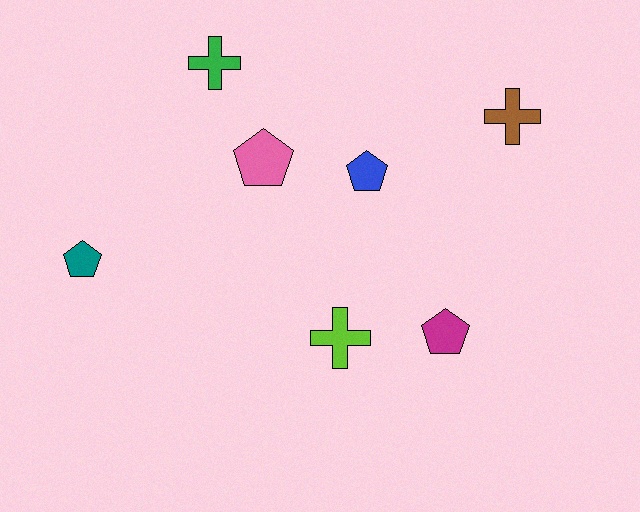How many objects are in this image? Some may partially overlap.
There are 7 objects.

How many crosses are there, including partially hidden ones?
There are 3 crosses.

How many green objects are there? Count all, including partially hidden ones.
There is 1 green object.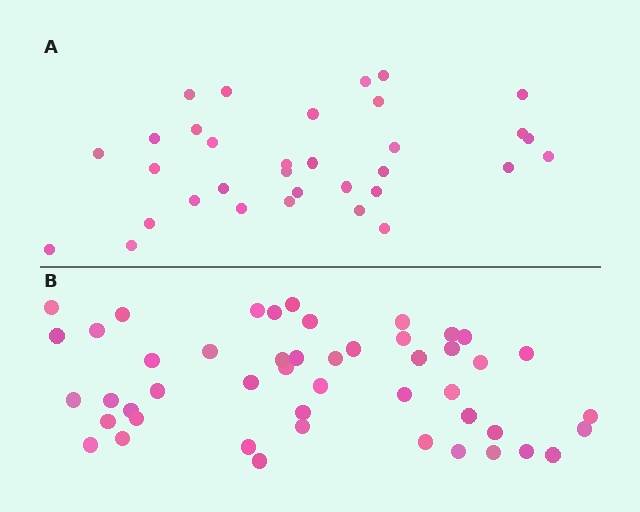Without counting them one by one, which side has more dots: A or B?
Region B (the bottom region) has more dots.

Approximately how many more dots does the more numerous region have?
Region B has approximately 15 more dots than region A.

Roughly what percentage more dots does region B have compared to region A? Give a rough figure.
About 45% more.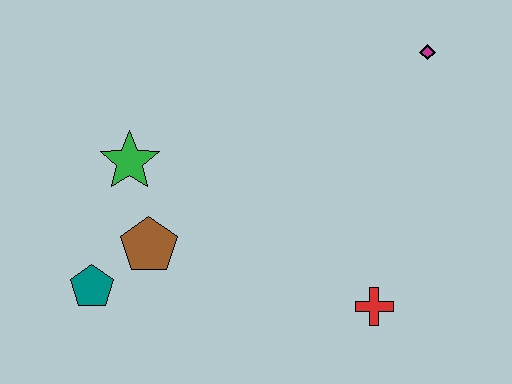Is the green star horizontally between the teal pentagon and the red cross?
Yes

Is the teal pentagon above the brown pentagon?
No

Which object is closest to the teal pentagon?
The brown pentagon is closest to the teal pentagon.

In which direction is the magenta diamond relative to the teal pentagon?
The magenta diamond is to the right of the teal pentagon.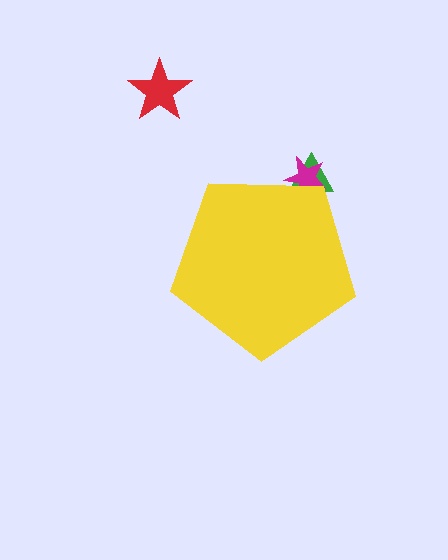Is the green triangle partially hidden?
Yes, the green triangle is partially hidden behind the yellow pentagon.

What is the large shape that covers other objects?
A yellow pentagon.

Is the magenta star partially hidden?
Yes, the magenta star is partially hidden behind the yellow pentagon.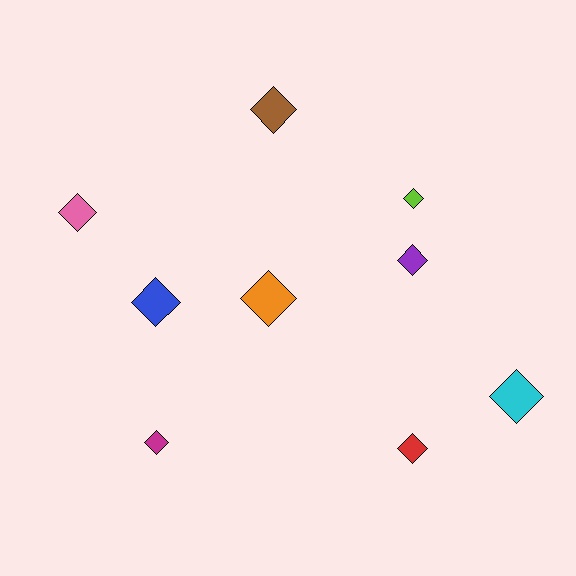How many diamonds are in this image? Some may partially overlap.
There are 9 diamonds.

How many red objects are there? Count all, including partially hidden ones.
There is 1 red object.